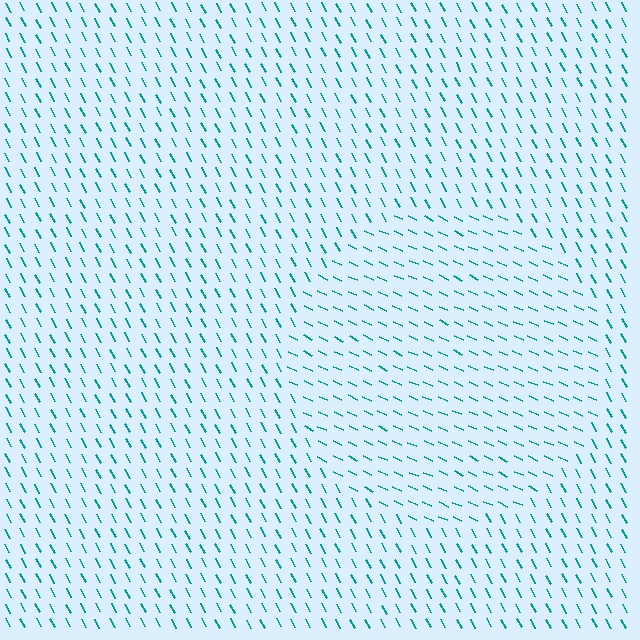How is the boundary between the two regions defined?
The boundary is defined purely by a change in line orientation (approximately 37 degrees difference). All lines are the same color and thickness.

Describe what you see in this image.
The image is filled with small teal line segments. A circle region in the image has lines oriented differently from the surrounding lines, creating a visible texture boundary.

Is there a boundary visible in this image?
Yes, there is a texture boundary formed by a change in line orientation.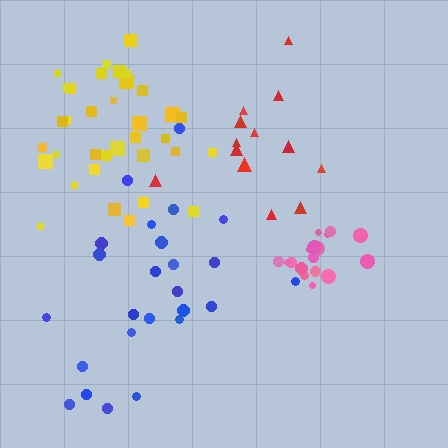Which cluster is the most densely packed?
Pink.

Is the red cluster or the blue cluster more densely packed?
Red.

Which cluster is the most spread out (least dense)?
Blue.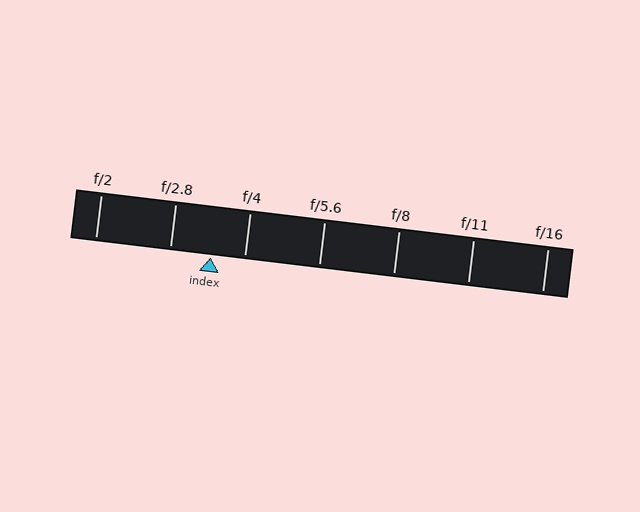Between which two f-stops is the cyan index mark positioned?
The index mark is between f/2.8 and f/4.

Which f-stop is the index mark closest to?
The index mark is closest to f/4.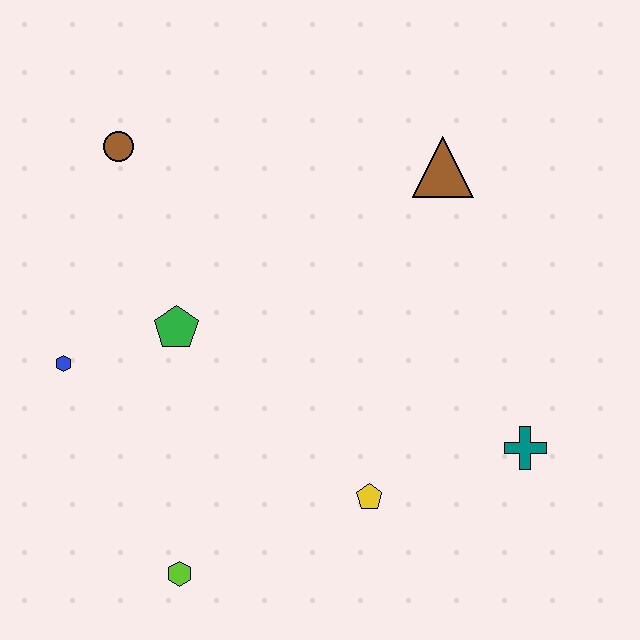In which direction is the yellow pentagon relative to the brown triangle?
The yellow pentagon is below the brown triangle.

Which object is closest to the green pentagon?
The blue hexagon is closest to the green pentagon.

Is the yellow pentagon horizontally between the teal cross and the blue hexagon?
Yes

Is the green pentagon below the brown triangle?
Yes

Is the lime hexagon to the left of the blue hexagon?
No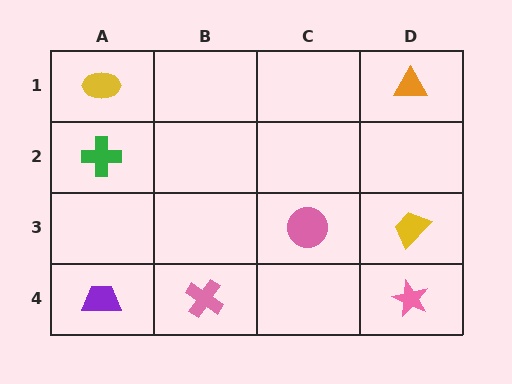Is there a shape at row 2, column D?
No, that cell is empty.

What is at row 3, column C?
A pink circle.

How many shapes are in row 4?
3 shapes.